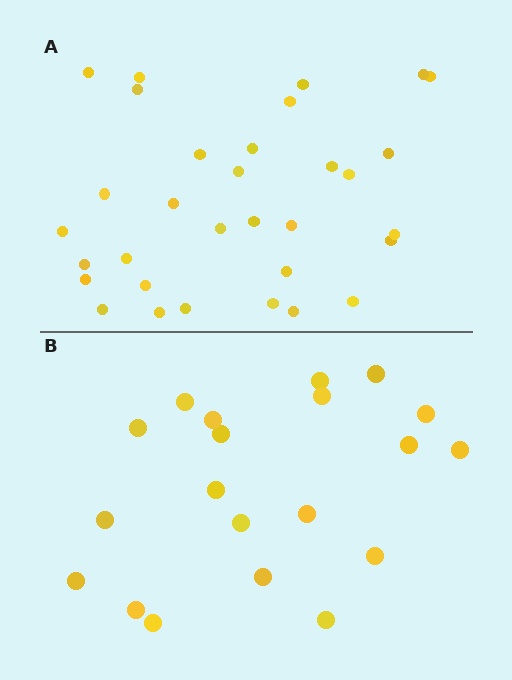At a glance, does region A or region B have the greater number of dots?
Region A (the top region) has more dots.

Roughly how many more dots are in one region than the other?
Region A has roughly 12 or so more dots than region B.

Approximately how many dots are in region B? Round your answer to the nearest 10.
About 20 dots.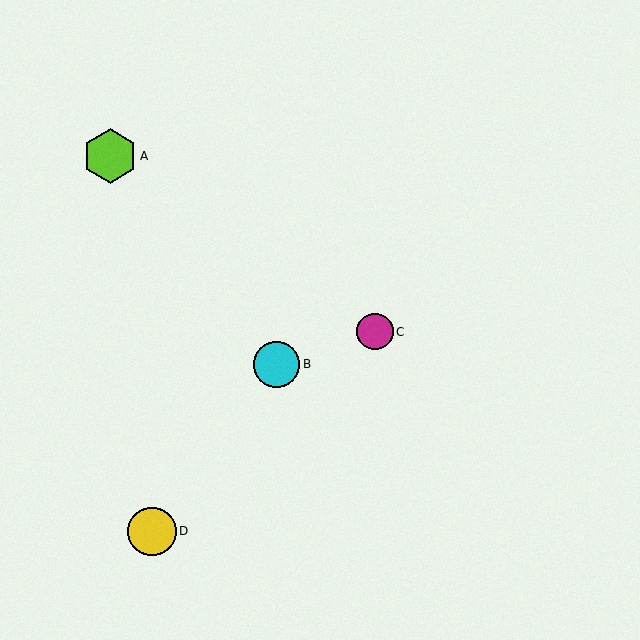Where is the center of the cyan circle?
The center of the cyan circle is at (277, 365).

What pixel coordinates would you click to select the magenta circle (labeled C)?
Click at (375, 332) to select the magenta circle C.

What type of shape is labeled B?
Shape B is a cyan circle.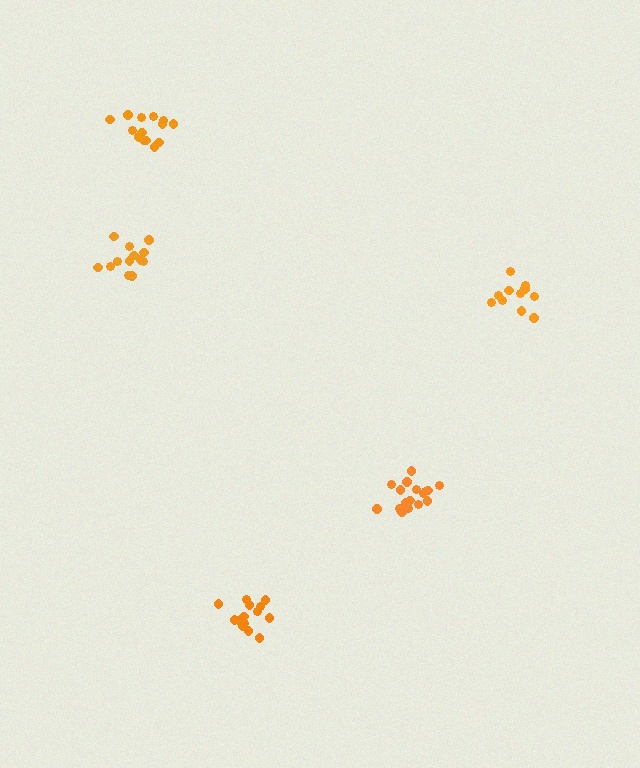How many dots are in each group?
Group 1: 17 dots, Group 2: 15 dots, Group 3: 13 dots, Group 4: 11 dots, Group 5: 14 dots (70 total).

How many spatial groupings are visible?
There are 5 spatial groupings.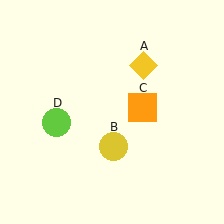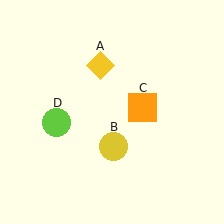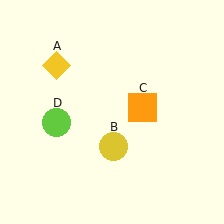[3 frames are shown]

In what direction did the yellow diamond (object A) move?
The yellow diamond (object A) moved left.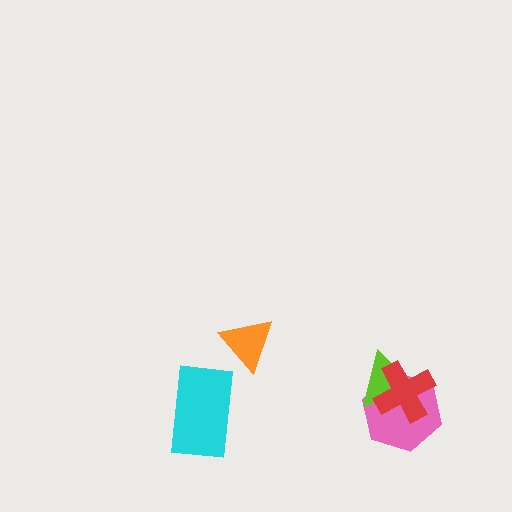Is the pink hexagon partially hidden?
Yes, it is partially covered by another shape.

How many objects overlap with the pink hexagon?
2 objects overlap with the pink hexagon.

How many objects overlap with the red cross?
2 objects overlap with the red cross.